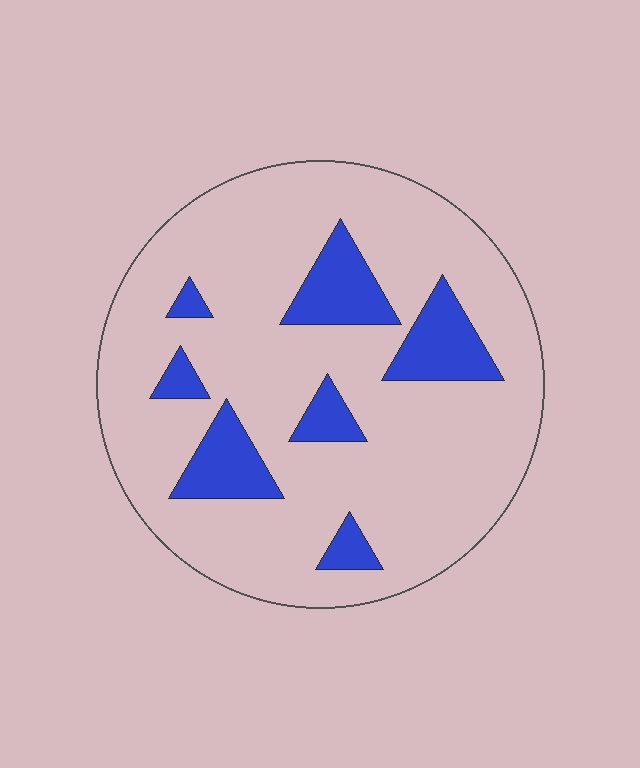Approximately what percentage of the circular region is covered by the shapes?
Approximately 15%.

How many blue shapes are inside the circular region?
7.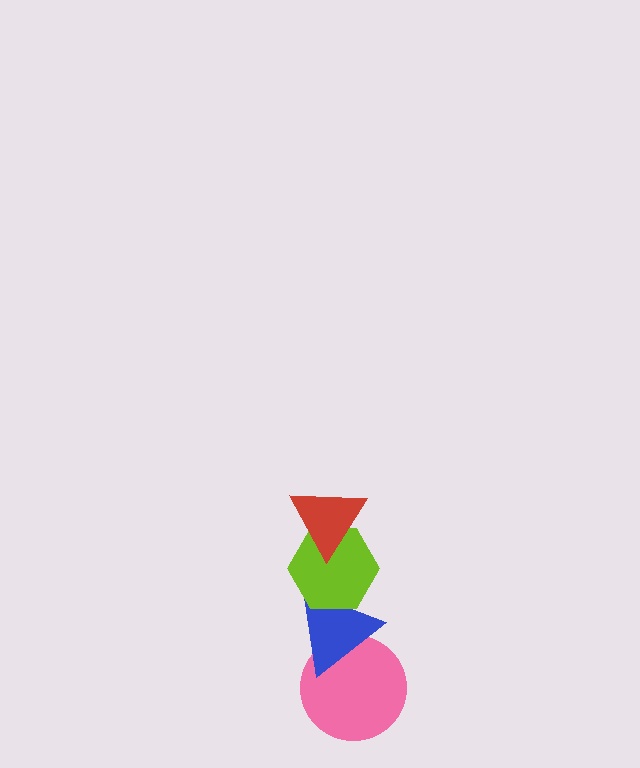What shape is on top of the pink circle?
The blue triangle is on top of the pink circle.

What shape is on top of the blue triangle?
The lime hexagon is on top of the blue triangle.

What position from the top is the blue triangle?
The blue triangle is 3rd from the top.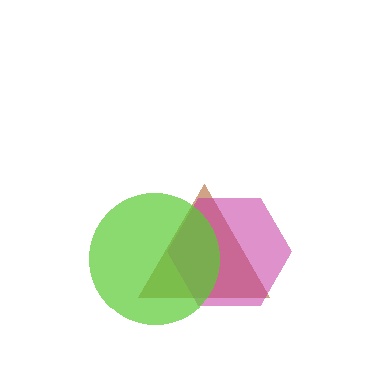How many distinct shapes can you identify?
There are 3 distinct shapes: a brown triangle, a magenta hexagon, a lime circle.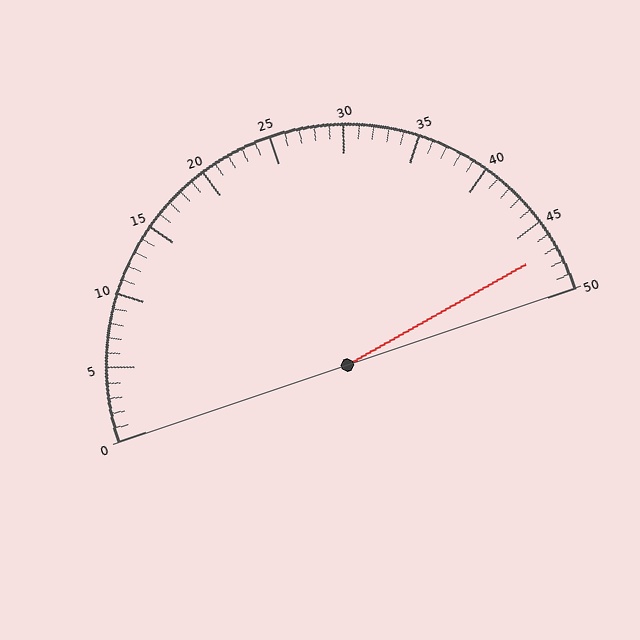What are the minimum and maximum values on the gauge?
The gauge ranges from 0 to 50.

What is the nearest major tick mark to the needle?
The nearest major tick mark is 45.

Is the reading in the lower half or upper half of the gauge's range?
The reading is in the upper half of the range (0 to 50).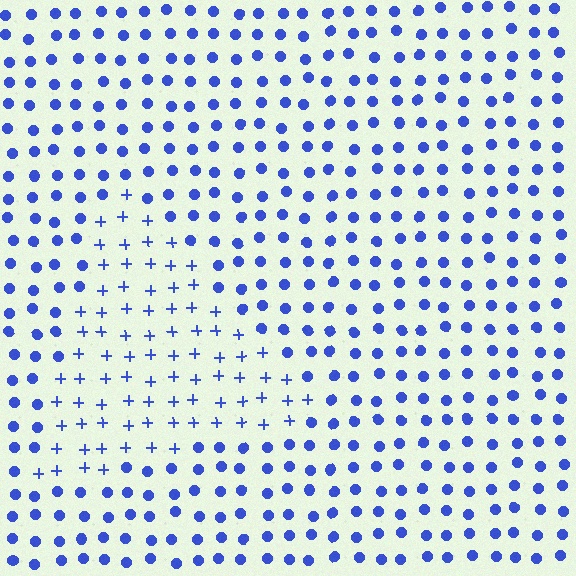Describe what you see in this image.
The image is filled with small blue elements arranged in a uniform grid. A triangle-shaped region contains plus signs, while the surrounding area contains circles. The boundary is defined purely by the change in element shape.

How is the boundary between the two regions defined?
The boundary is defined by a change in element shape: plus signs inside vs. circles outside. All elements share the same color and spacing.